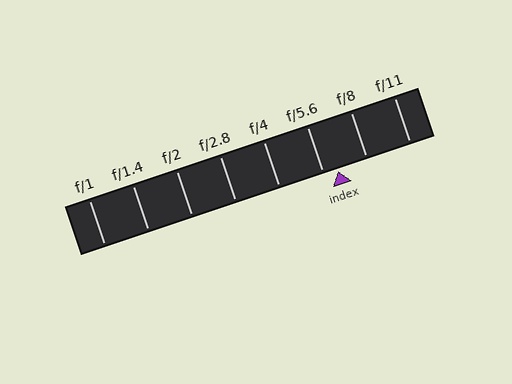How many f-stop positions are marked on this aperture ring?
There are 8 f-stop positions marked.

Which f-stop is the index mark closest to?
The index mark is closest to f/5.6.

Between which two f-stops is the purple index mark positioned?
The index mark is between f/5.6 and f/8.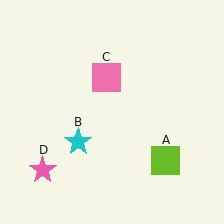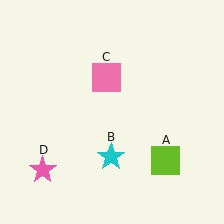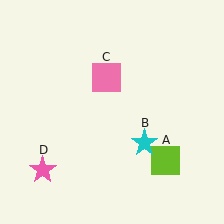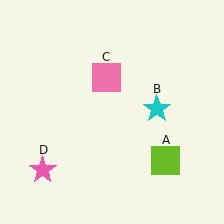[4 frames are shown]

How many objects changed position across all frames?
1 object changed position: cyan star (object B).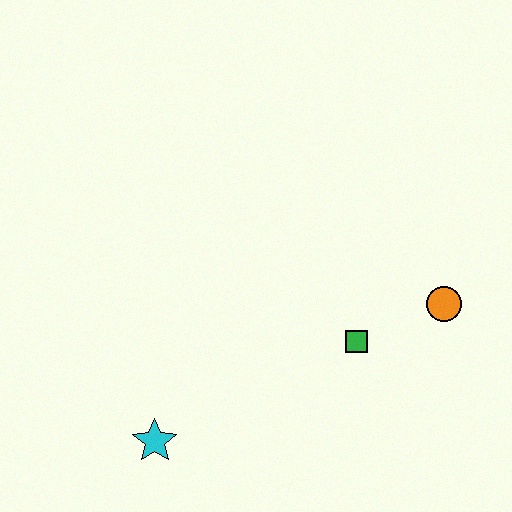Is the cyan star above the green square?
No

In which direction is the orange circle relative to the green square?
The orange circle is to the right of the green square.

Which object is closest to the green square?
The orange circle is closest to the green square.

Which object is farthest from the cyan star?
The orange circle is farthest from the cyan star.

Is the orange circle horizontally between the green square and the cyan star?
No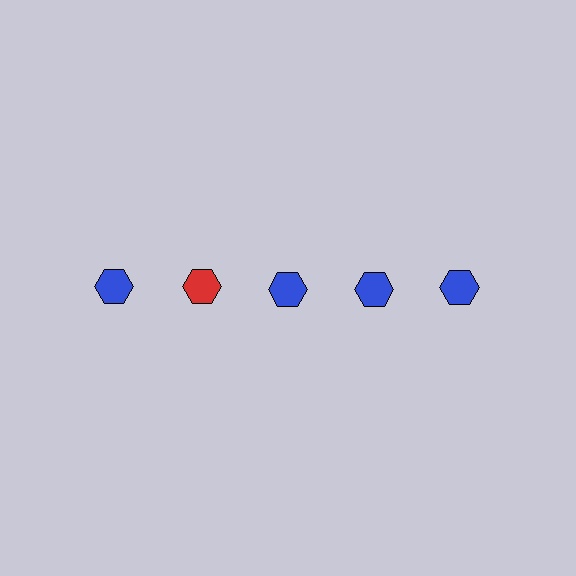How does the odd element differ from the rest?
It has a different color: red instead of blue.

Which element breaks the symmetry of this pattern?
The red hexagon in the top row, second from left column breaks the symmetry. All other shapes are blue hexagons.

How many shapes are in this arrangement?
There are 5 shapes arranged in a grid pattern.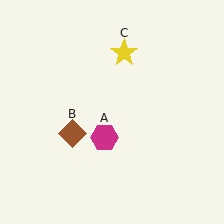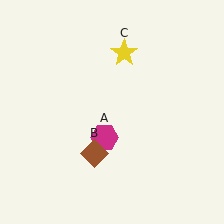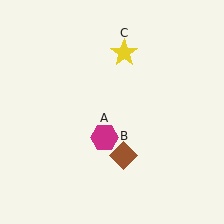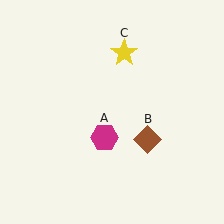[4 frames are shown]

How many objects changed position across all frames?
1 object changed position: brown diamond (object B).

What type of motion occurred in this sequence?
The brown diamond (object B) rotated counterclockwise around the center of the scene.